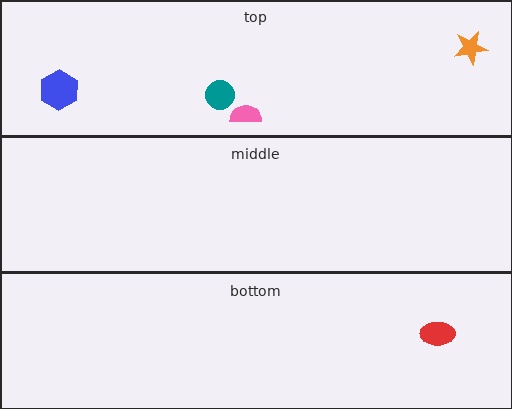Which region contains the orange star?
The top region.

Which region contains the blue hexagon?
The top region.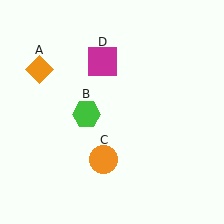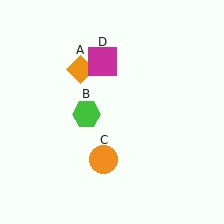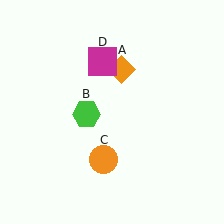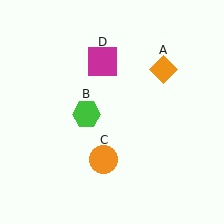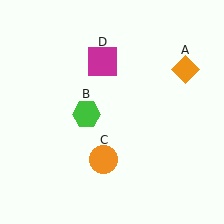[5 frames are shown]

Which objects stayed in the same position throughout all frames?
Green hexagon (object B) and orange circle (object C) and magenta square (object D) remained stationary.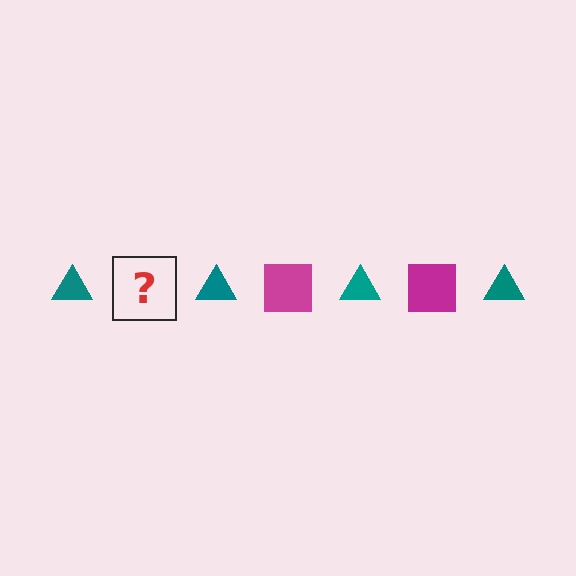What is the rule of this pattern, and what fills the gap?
The rule is that the pattern alternates between teal triangle and magenta square. The gap should be filled with a magenta square.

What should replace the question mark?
The question mark should be replaced with a magenta square.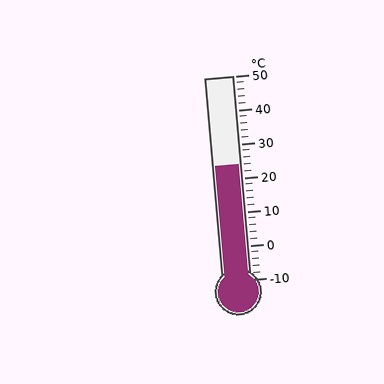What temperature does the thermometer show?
The thermometer shows approximately 24°C.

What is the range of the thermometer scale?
The thermometer scale ranges from -10°C to 50°C.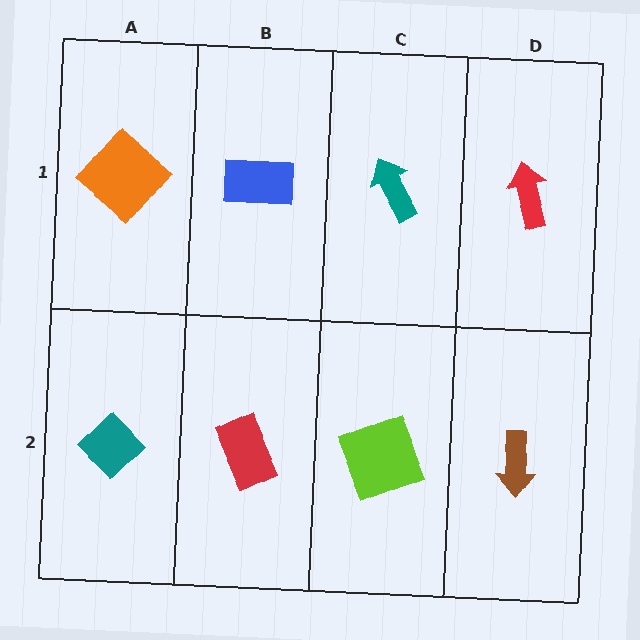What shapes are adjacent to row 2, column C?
A teal arrow (row 1, column C), a red rectangle (row 2, column B), a brown arrow (row 2, column D).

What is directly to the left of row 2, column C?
A red rectangle.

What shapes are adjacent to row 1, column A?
A teal diamond (row 2, column A), a blue rectangle (row 1, column B).